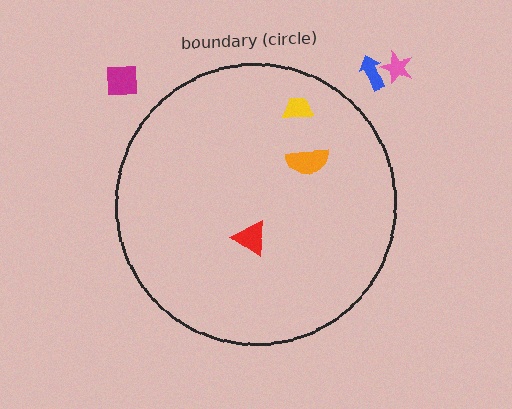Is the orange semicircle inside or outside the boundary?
Inside.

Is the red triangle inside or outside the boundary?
Inside.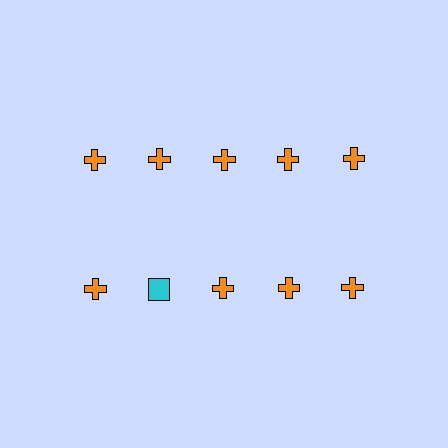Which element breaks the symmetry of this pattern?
The cyan square in the second row, second from left column breaks the symmetry. All other shapes are orange crosses.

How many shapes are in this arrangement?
There are 10 shapes arranged in a grid pattern.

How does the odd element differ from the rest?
It differs in both color (cyan instead of orange) and shape (square instead of cross).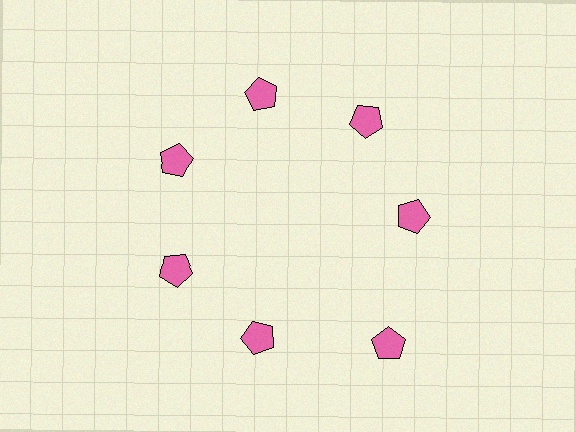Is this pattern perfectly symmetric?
No. The 7 pink pentagons are arranged in a ring, but one element near the 5 o'clock position is pushed outward from the center, breaking the 7-fold rotational symmetry.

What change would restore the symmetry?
The symmetry would be restored by moving it inward, back onto the ring so that all 7 pentagons sit at equal angles and equal distance from the center.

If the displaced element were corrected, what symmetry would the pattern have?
It would have 7-fold rotational symmetry — the pattern would map onto itself every 51 degrees.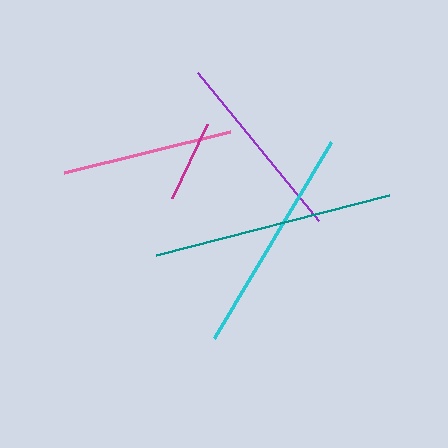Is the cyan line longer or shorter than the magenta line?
The cyan line is longer than the magenta line.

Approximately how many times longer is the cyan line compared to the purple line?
The cyan line is approximately 1.2 times the length of the purple line.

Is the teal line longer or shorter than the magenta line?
The teal line is longer than the magenta line.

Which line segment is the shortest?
The magenta line is the shortest at approximately 82 pixels.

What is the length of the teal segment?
The teal segment is approximately 241 pixels long.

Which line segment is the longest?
The teal line is the longest at approximately 241 pixels.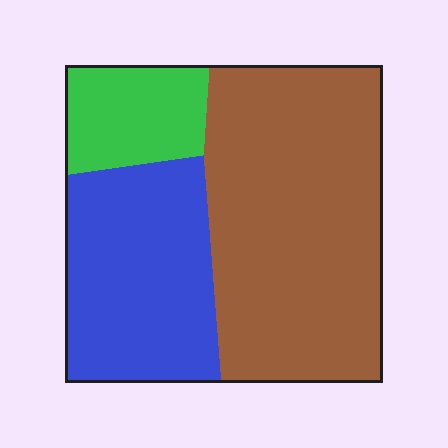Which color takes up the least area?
Green, at roughly 15%.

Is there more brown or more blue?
Brown.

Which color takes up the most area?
Brown, at roughly 55%.